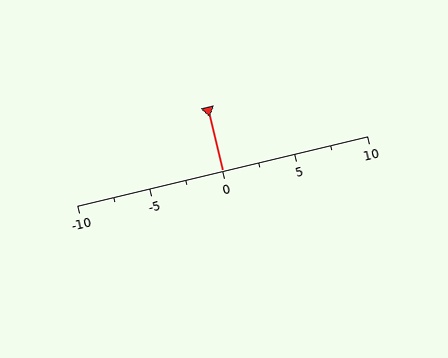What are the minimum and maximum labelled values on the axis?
The axis runs from -10 to 10.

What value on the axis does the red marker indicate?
The marker indicates approximately 0.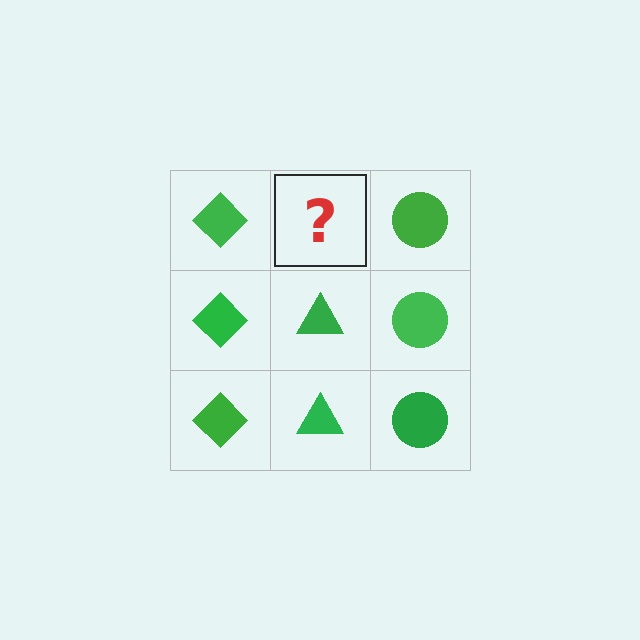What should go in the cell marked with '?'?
The missing cell should contain a green triangle.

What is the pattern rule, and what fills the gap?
The rule is that each column has a consistent shape. The gap should be filled with a green triangle.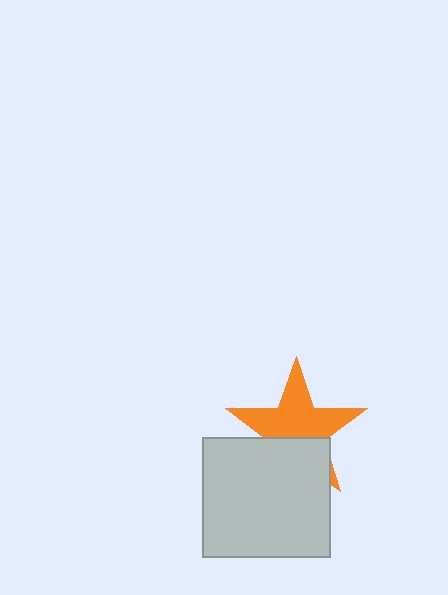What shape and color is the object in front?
The object in front is a light gray rectangle.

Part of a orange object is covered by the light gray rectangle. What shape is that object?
It is a star.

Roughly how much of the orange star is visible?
About half of it is visible (roughly 63%).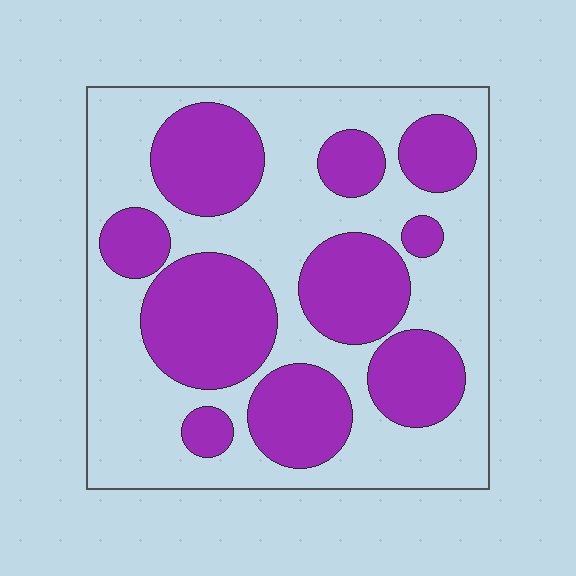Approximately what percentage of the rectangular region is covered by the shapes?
Approximately 40%.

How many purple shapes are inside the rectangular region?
10.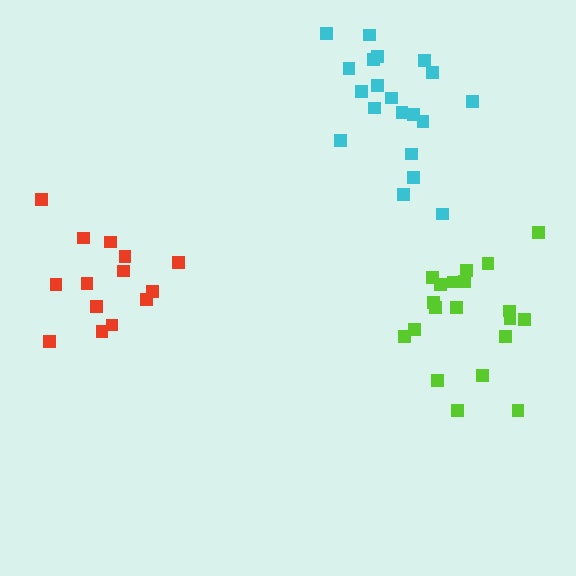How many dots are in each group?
Group 1: 14 dots, Group 2: 20 dots, Group 3: 20 dots (54 total).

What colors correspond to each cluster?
The clusters are colored: red, lime, cyan.